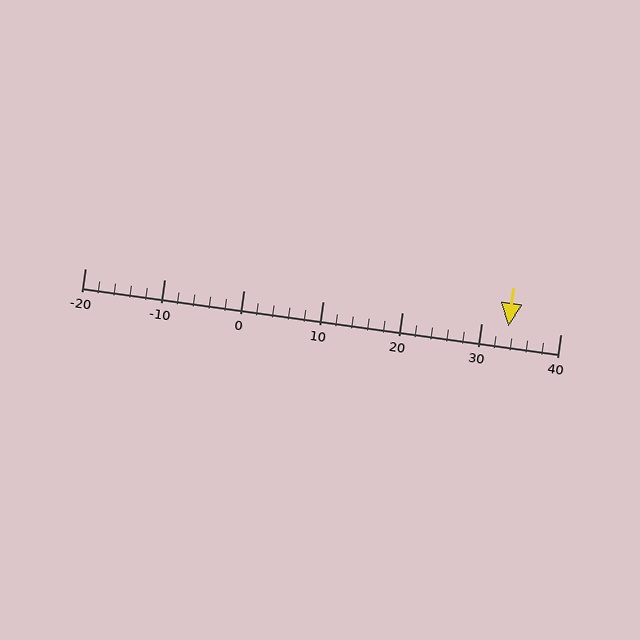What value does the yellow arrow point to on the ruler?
The yellow arrow points to approximately 33.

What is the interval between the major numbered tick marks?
The major tick marks are spaced 10 units apart.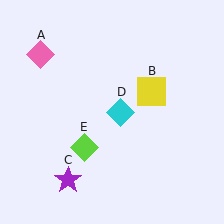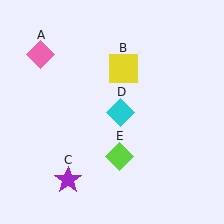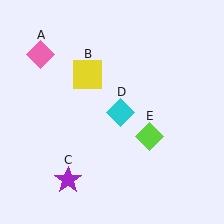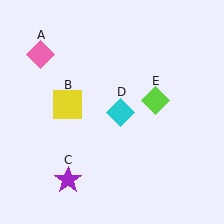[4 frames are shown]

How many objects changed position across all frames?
2 objects changed position: yellow square (object B), lime diamond (object E).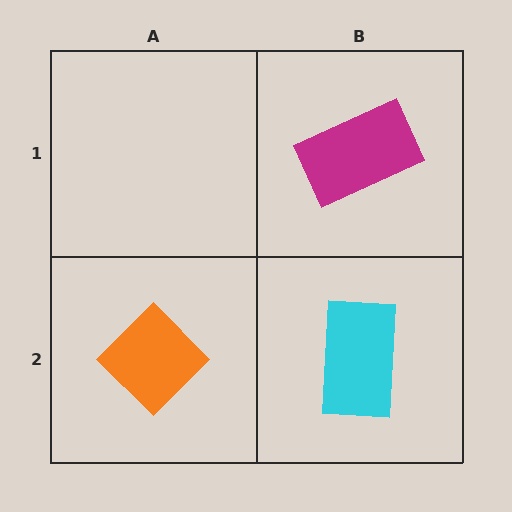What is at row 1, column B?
A magenta rectangle.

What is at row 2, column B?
A cyan rectangle.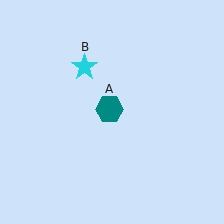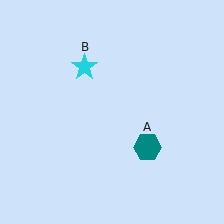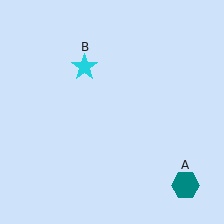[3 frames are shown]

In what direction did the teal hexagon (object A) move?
The teal hexagon (object A) moved down and to the right.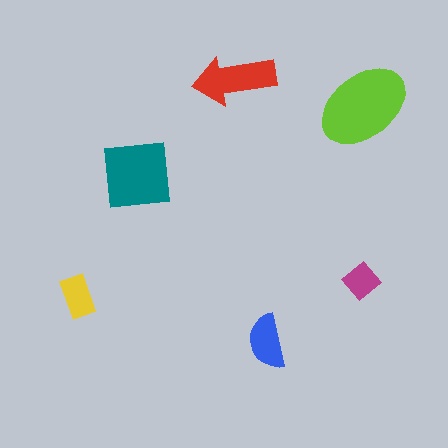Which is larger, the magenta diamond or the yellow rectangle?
The yellow rectangle.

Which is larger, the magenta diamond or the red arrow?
The red arrow.